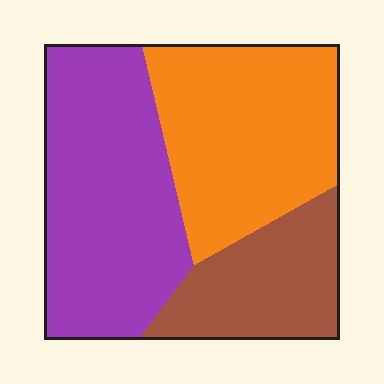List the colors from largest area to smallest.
From largest to smallest: purple, orange, brown.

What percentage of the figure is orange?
Orange takes up about three eighths (3/8) of the figure.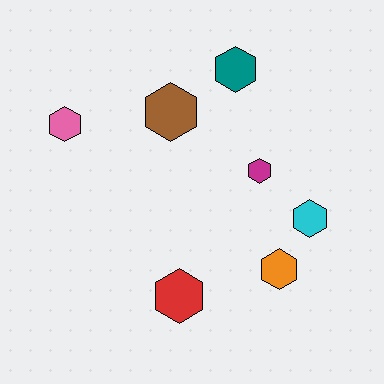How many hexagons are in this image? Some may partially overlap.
There are 7 hexagons.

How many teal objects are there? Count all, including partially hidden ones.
There is 1 teal object.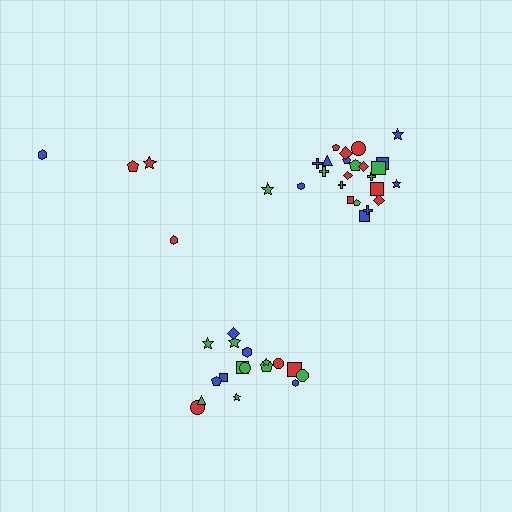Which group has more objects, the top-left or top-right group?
The top-right group.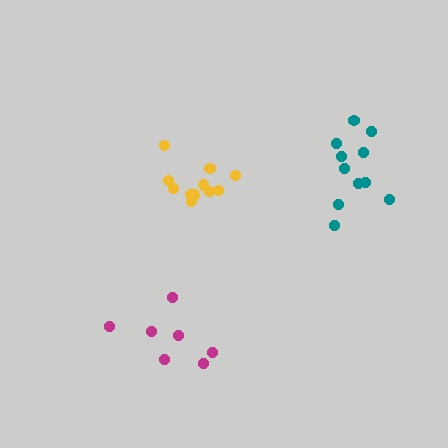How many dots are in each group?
Group 1: 11 dots, Group 2: 7 dots, Group 3: 11 dots (29 total).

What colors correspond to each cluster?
The clusters are colored: yellow, magenta, teal.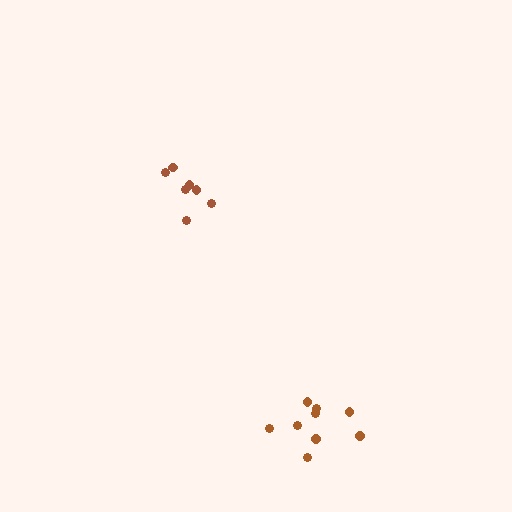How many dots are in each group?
Group 1: 7 dots, Group 2: 9 dots (16 total).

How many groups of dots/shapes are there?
There are 2 groups.